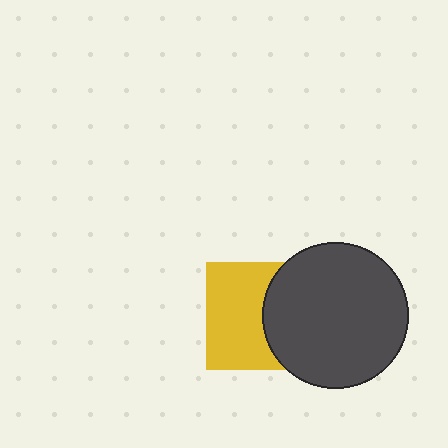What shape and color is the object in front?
The object in front is a dark gray circle.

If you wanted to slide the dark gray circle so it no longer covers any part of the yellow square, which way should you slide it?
Slide it right — that is the most direct way to separate the two shapes.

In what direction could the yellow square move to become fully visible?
The yellow square could move left. That would shift it out from behind the dark gray circle entirely.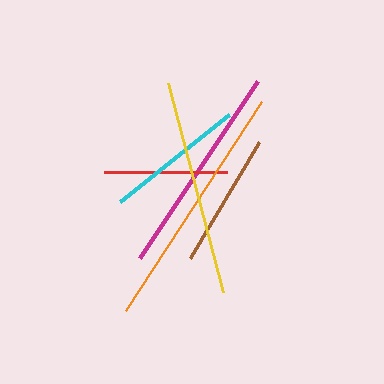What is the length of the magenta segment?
The magenta segment is approximately 213 pixels long.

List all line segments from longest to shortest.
From longest to shortest: orange, yellow, magenta, cyan, brown, red.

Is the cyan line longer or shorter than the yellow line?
The yellow line is longer than the cyan line.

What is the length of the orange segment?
The orange segment is approximately 249 pixels long.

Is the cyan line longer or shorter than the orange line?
The orange line is longer than the cyan line.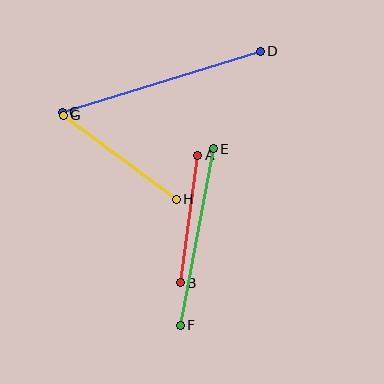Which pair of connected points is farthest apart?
Points C and D are farthest apart.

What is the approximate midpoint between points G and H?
The midpoint is at approximately (120, 157) pixels.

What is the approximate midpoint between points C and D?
The midpoint is at approximately (161, 82) pixels.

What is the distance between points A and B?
The distance is approximately 128 pixels.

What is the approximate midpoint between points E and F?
The midpoint is at approximately (197, 237) pixels.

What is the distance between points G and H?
The distance is approximately 140 pixels.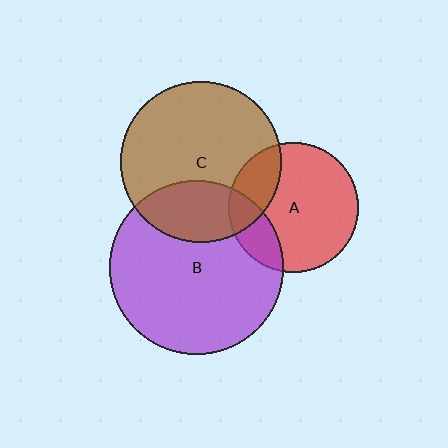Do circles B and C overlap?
Yes.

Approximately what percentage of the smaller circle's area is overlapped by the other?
Approximately 30%.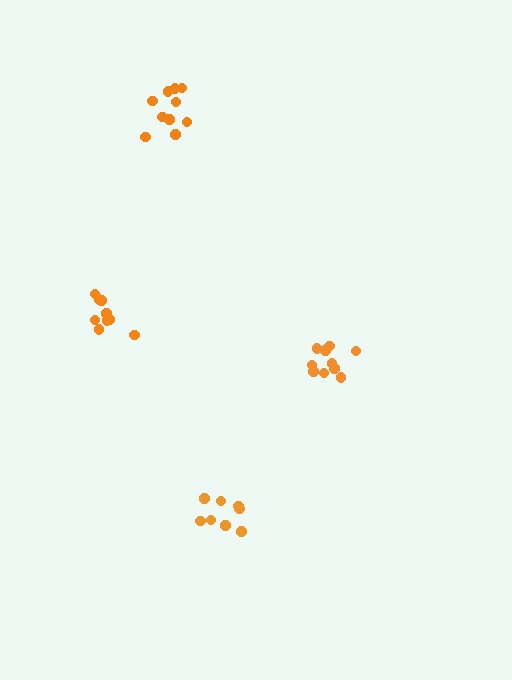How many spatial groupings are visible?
There are 4 spatial groupings.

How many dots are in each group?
Group 1: 8 dots, Group 2: 10 dots, Group 3: 10 dots, Group 4: 9 dots (37 total).